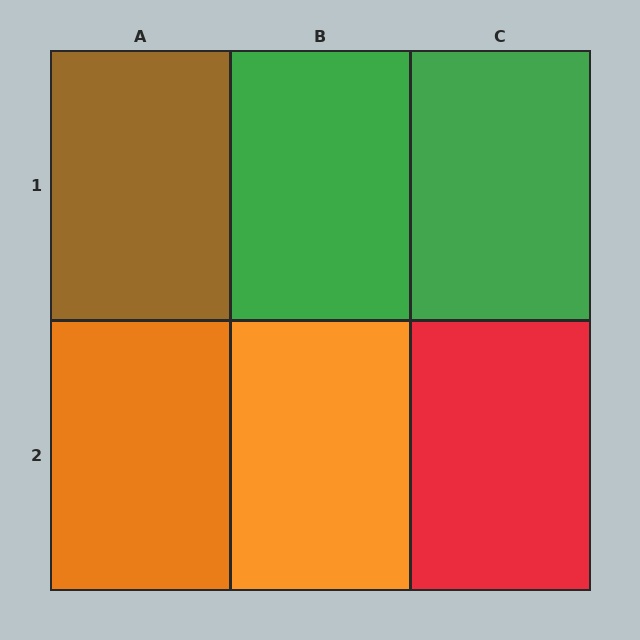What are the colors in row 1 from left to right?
Brown, green, green.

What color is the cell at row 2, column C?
Red.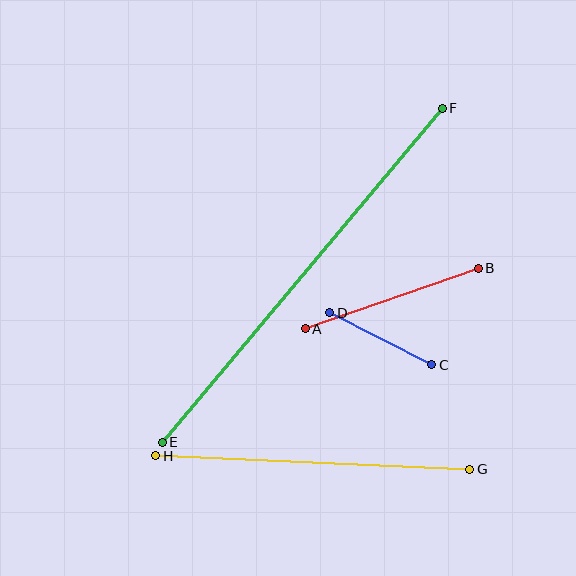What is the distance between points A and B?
The distance is approximately 184 pixels.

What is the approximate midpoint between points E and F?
The midpoint is at approximately (302, 275) pixels.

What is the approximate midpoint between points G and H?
The midpoint is at approximately (313, 462) pixels.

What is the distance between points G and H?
The distance is approximately 314 pixels.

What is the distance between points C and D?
The distance is approximately 114 pixels.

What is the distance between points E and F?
The distance is approximately 436 pixels.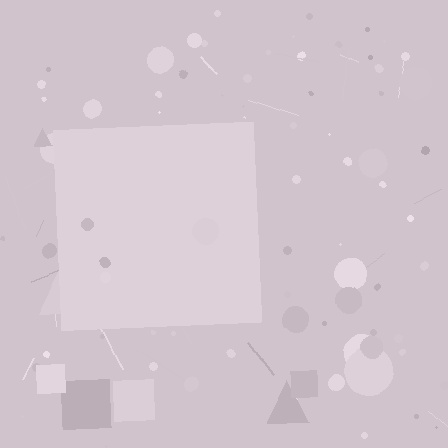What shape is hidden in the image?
A square is hidden in the image.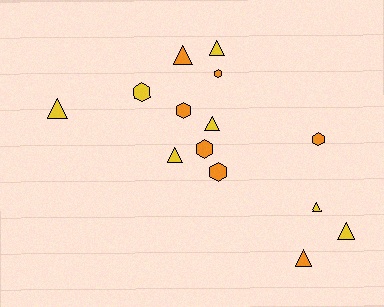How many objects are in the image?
There are 14 objects.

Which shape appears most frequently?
Triangle, with 8 objects.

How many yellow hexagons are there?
There is 1 yellow hexagon.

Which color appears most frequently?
Orange, with 7 objects.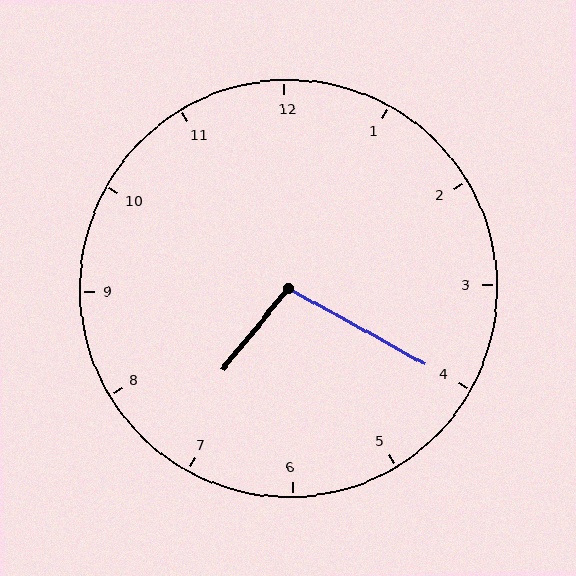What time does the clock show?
7:20.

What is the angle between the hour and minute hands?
Approximately 100 degrees.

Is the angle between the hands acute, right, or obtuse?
It is obtuse.